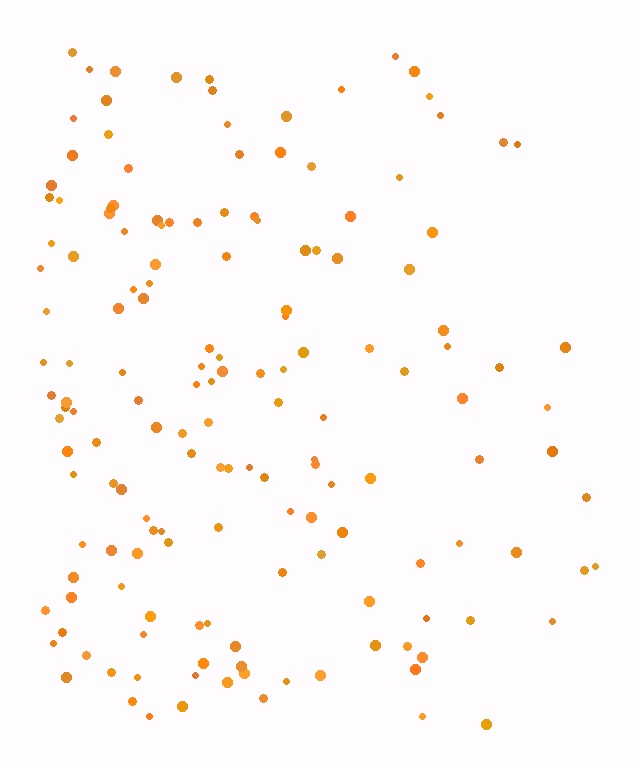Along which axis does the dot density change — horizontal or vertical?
Horizontal.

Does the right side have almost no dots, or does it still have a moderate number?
Still a moderate number, just noticeably fewer than the left.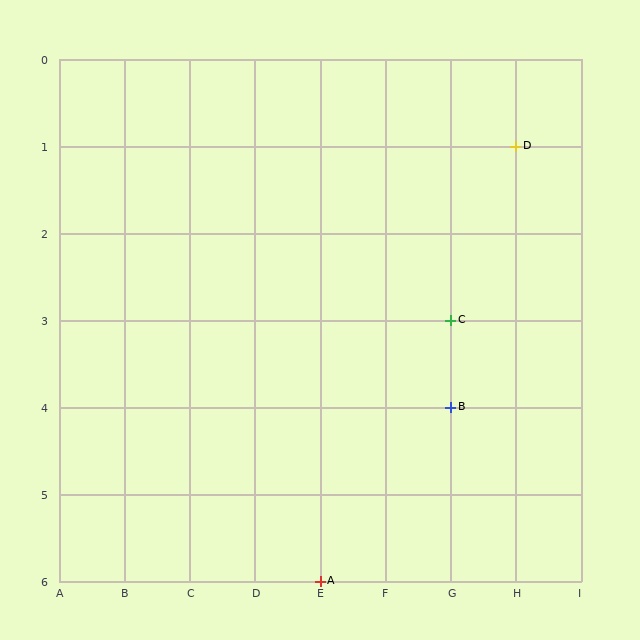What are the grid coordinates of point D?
Point D is at grid coordinates (H, 1).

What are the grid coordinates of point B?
Point B is at grid coordinates (G, 4).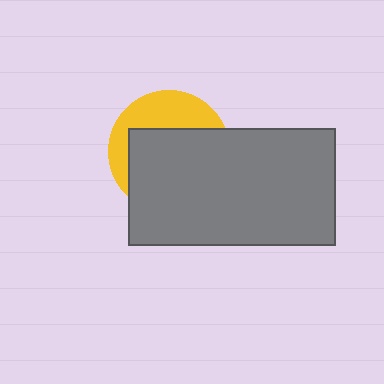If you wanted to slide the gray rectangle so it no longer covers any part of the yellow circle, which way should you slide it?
Slide it down — that is the most direct way to separate the two shapes.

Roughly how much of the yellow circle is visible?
A small part of it is visible (roughly 35%).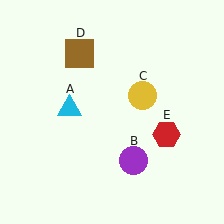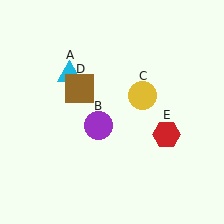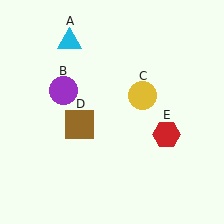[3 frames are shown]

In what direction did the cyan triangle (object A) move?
The cyan triangle (object A) moved up.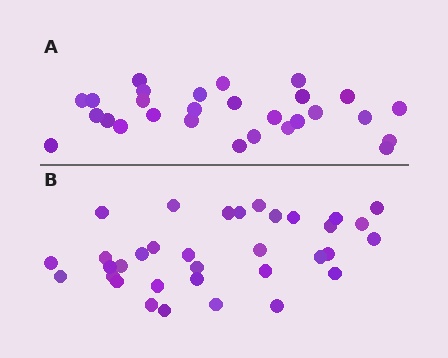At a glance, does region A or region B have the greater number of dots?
Region B (the bottom region) has more dots.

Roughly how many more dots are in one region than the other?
Region B has about 6 more dots than region A.